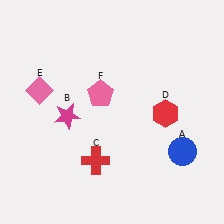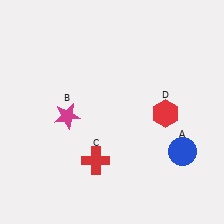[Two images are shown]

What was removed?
The pink pentagon (F), the pink diamond (E) were removed in Image 2.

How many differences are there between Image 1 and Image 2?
There are 2 differences between the two images.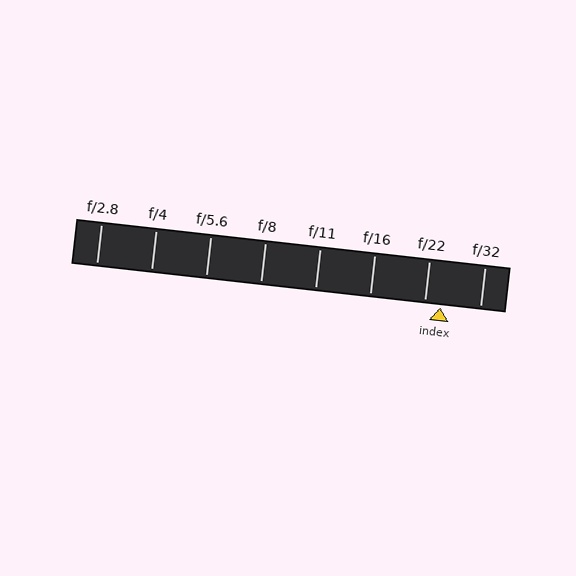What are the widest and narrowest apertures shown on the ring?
The widest aperture shown is f/2.8 and the narrowest is f/32.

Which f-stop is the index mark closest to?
The index mark is closest to f/22.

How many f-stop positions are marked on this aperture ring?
There are 8 f-stop positions marked.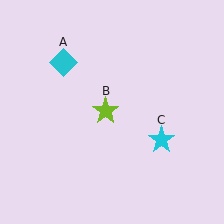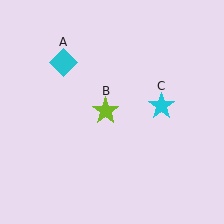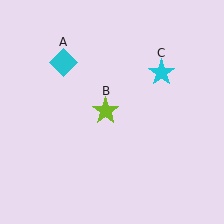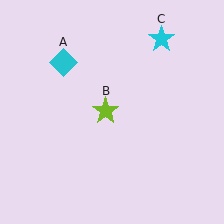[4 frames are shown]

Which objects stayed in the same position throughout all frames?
Cyan diamond (object A) and lime star (object B) remained stationary.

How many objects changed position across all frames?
1 object changed position: cyan star (object C).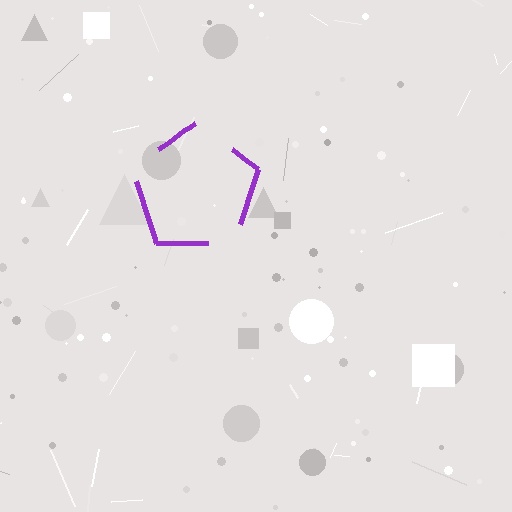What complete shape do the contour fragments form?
The contour fragments form a pentagon.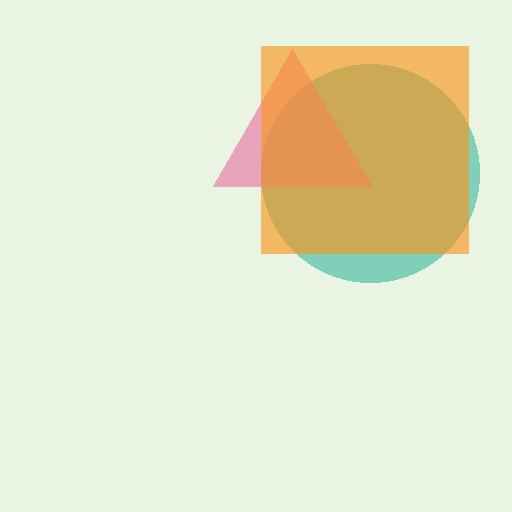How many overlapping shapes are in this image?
There are 3 overlapping shapes in the image.